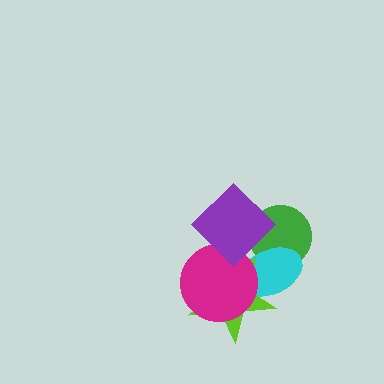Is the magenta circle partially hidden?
Yes, it is partially covered by another shape.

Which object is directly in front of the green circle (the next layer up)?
The cyan ellipse is directly in front of the green circle.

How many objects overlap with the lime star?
3 objects overlap with the lime star.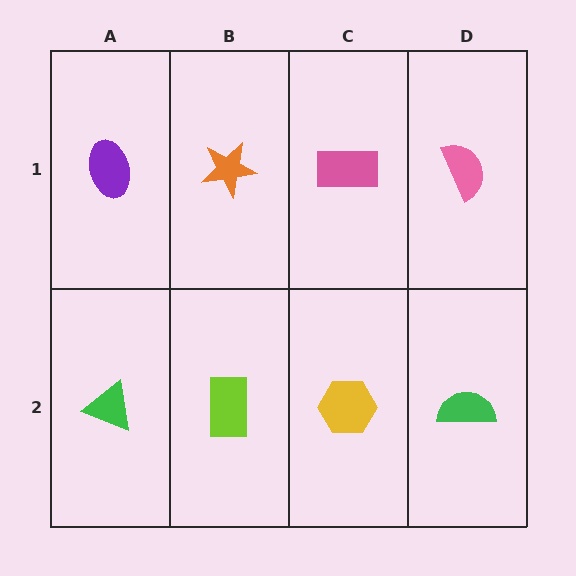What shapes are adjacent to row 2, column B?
An orange star (row 1, column B), a green triangle (row 2, column A), a yellow hexagon (row 2, column C).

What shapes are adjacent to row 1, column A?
A green triangle (row 2, column A), an orange star (row 1, column B).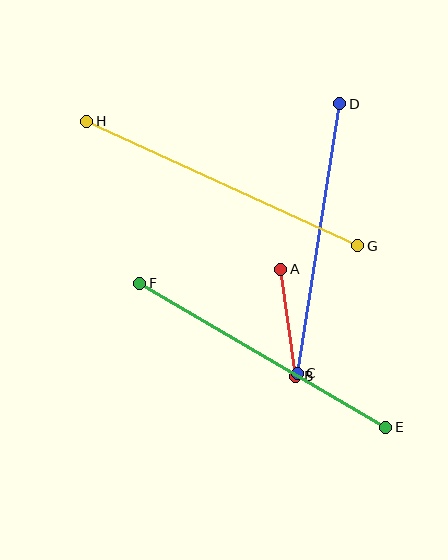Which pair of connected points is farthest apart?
Points G and H are farthest apart.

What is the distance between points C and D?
The distance is approximately 273 pixels.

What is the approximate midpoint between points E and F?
The midpoint is at approximately (263, 355) pixels.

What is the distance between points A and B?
The distance is approximately 108 pixels.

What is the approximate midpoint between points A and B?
The midpoint is at approximately (288, 323) pixels.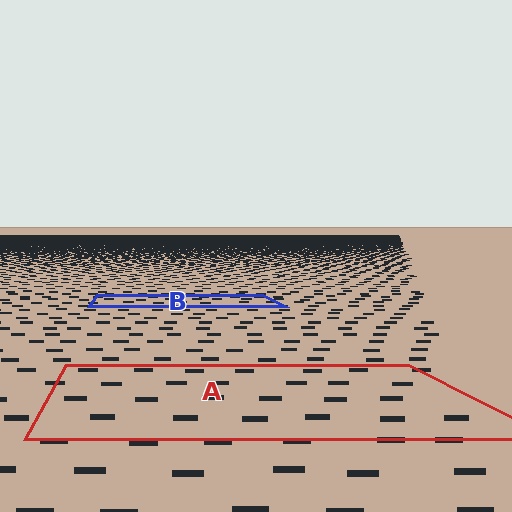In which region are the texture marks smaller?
The texture marks are smaller in region B, because it is farther away.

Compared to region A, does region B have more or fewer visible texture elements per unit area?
Region B has more texture elements per unit area — they are packed more densely because it is farther away.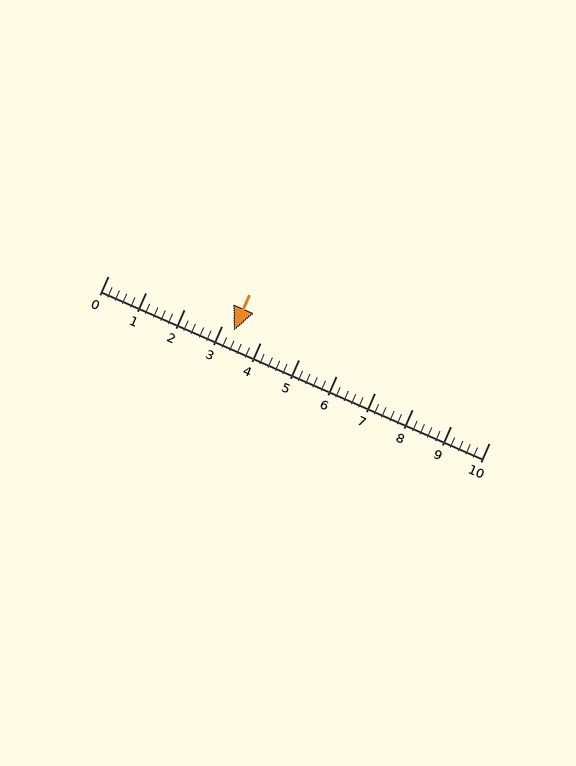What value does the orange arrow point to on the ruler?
The orange arrow points to approximately 3.3.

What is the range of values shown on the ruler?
The ruler shows values from 0 to 10.